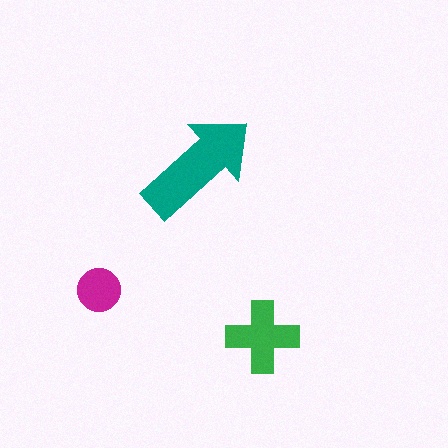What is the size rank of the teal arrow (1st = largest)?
1st.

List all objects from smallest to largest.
The magenta circle, the green cross, the teal arrow.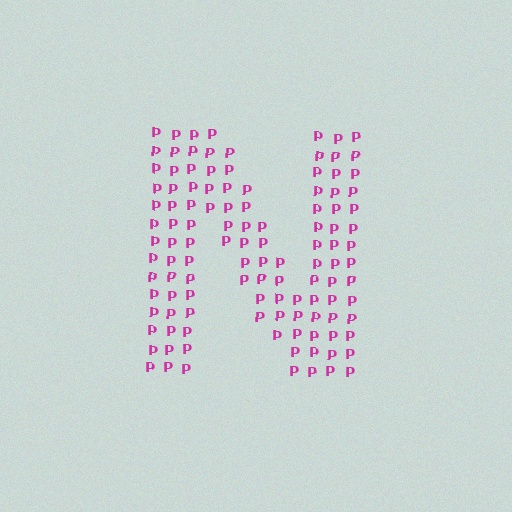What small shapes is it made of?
It is made of small letter P's.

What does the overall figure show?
The overall figure shows the letter N.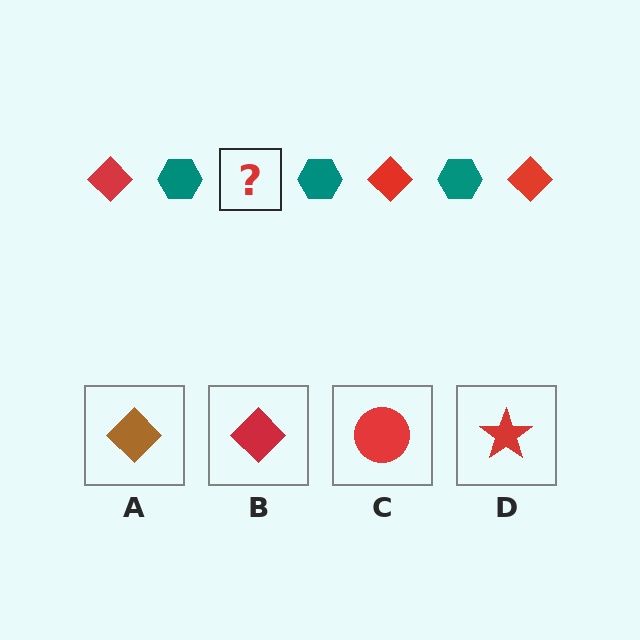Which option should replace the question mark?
Option B.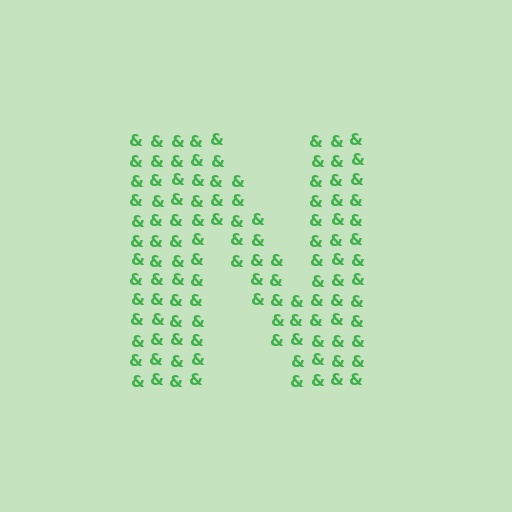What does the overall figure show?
The overall figure shows the letter N.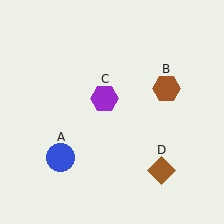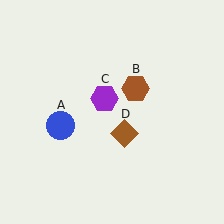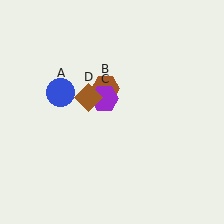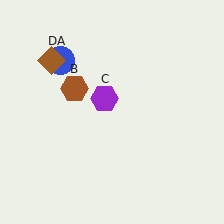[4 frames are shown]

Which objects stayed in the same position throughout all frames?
Purple hexagon (object C) remained stationary.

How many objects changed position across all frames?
3 objects changed position: blue circle (object A), brown hexagon (object B), brown diamond (object D).